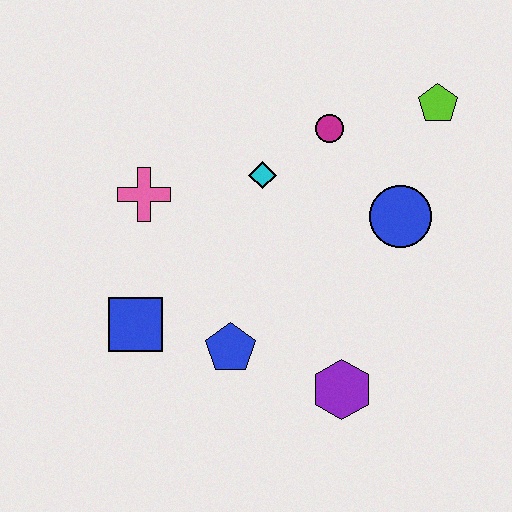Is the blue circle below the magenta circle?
Yes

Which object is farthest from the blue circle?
The blue square is farthest from the blue circle.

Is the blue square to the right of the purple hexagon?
No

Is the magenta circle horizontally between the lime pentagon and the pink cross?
Yes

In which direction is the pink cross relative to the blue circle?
The pink cross is to the left of the blue circle.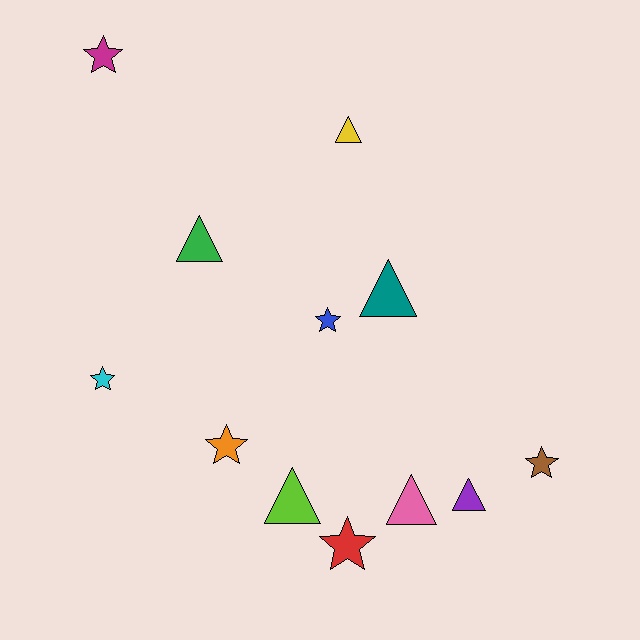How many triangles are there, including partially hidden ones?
There are 6 triangles.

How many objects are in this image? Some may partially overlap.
There are 12 objects.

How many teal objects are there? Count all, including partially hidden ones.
There is 1 teal object.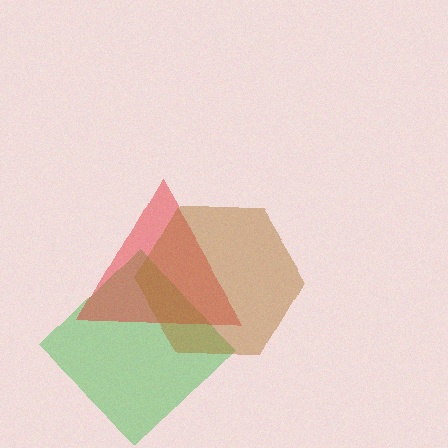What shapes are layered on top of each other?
The layered shapes are: a green diamond, a red triangle, a brown hexagon.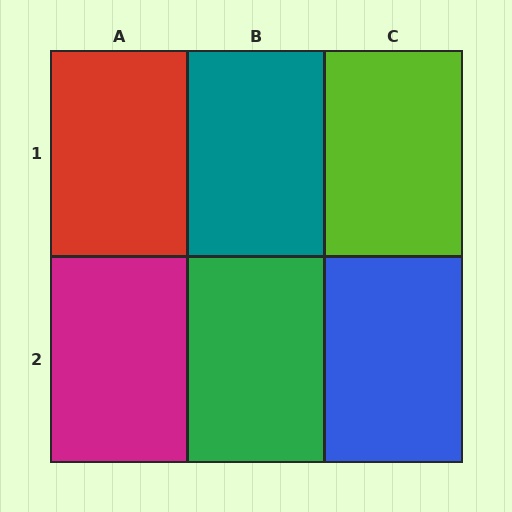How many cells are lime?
1 cell is lime.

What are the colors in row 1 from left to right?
Red, teal, lime.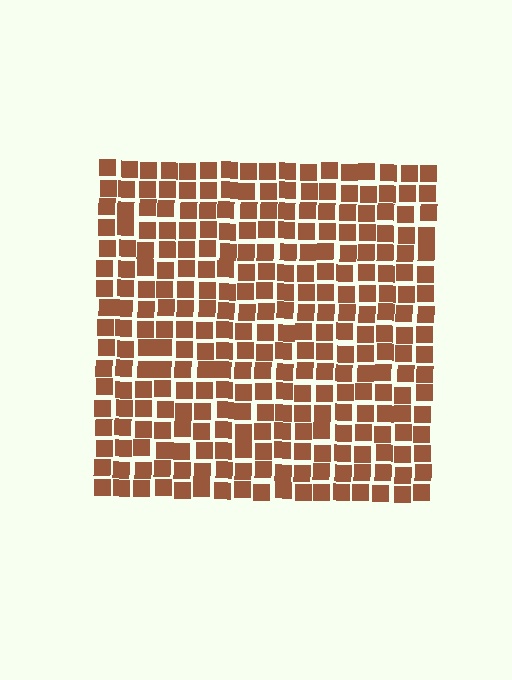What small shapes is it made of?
It is made of small squares.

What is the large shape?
The large shape is a square.